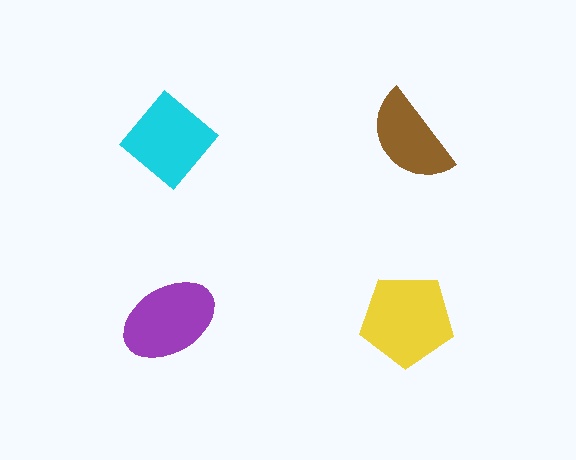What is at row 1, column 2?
A brown semicircle.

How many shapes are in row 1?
2 shapes.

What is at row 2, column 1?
A purple ellipse.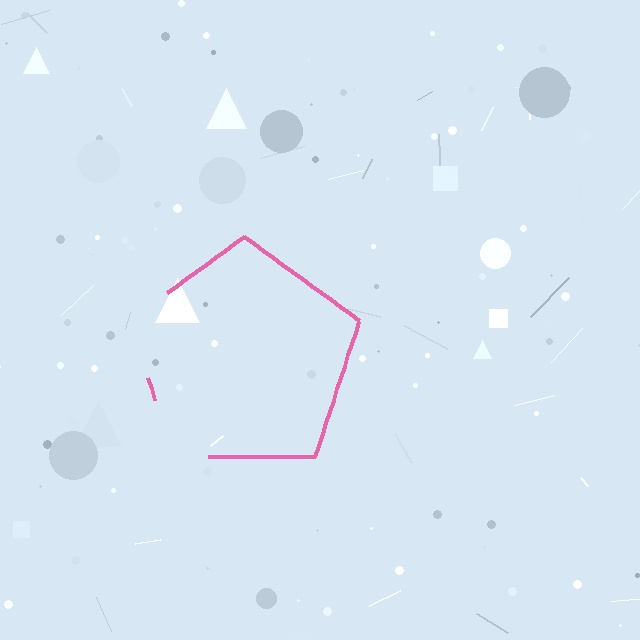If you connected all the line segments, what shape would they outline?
They would outline a pentagon.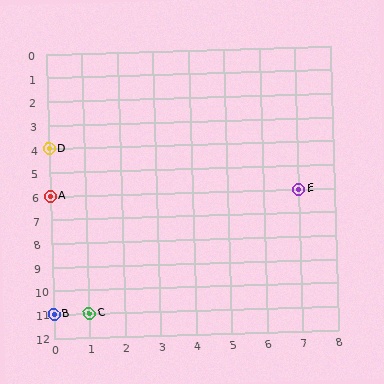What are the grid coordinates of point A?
Point A is at grid coordinates (0, 6).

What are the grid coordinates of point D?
Point D is at grid coordinates (0, 4).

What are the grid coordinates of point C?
Point C is at grid coordinates (1, 11).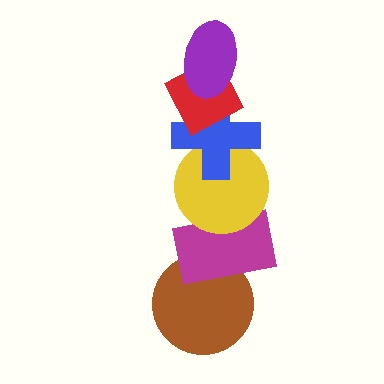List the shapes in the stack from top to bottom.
From top to bottom: the purple ellipse, the red diamond, the blue cross, the yellow circle, the magenta rectangle, the brown circle.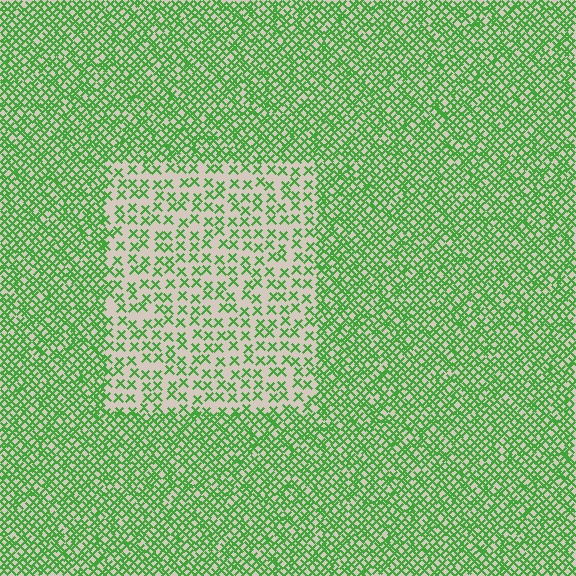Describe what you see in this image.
The image contains small green elements arranged at two different densities. A rectangle-shaped region is visible where the elements are less densely packed than the surrounding area.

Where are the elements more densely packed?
The elements are more densely packed outside the rectangle boundary.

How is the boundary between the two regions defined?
The boundary is defined by a change in element density (approximately 2.4x ratio). All elements are the same color, size, and shape.